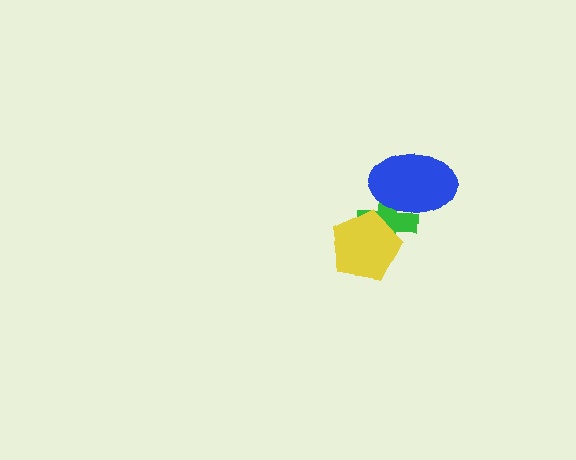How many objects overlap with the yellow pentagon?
1 object overlaps with the yellow pentagon.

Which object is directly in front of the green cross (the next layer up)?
The blue ellipse is directly in front of the green cross.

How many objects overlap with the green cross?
2 objects overlap with the green cross.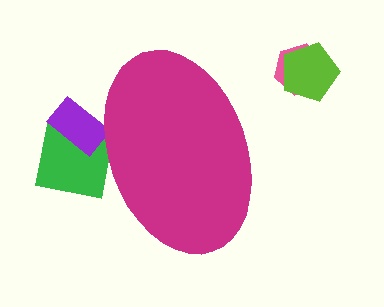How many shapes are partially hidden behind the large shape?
2 shapes are partially hidden.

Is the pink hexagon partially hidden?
No, the pink hexagon is fully visible.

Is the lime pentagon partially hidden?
No, the lime pentagon is fully visible.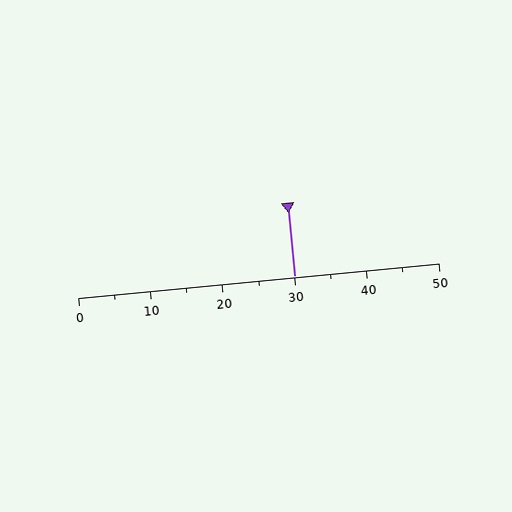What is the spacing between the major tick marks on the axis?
The major ticks are spaced 10 apart.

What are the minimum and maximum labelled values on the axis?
The axis runs from 0 to 50.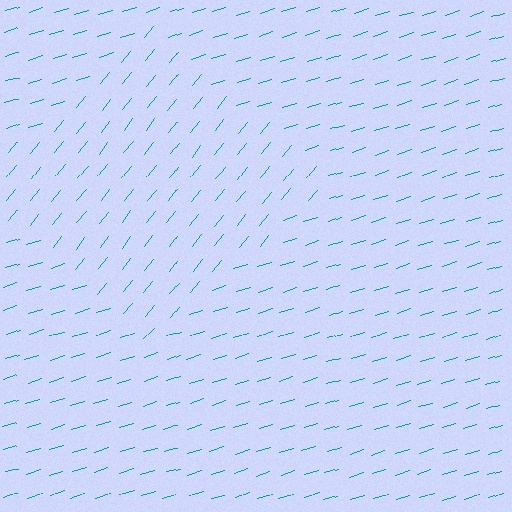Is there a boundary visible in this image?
Yes, there is a texture boundary formed by a change in line orientation.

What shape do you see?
I see a diamond.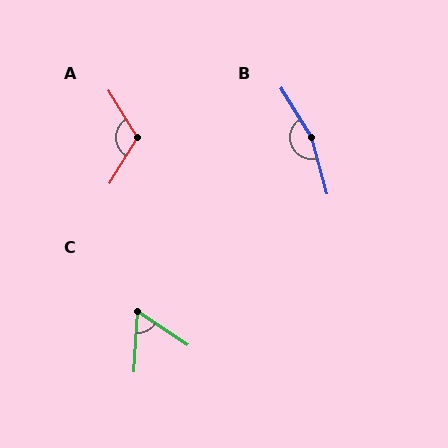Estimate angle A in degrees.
Approximately 118 degrees.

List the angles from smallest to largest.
C (60°), A (118°), B (165°).